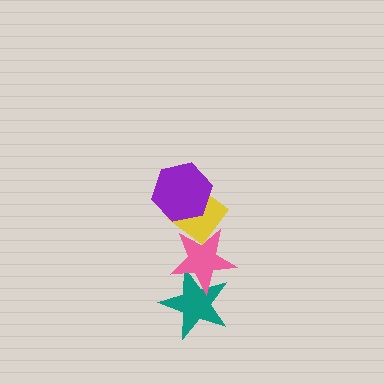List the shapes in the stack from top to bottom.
From top to bottom: the purple hexagon, the yellow diamond, the pink star, the teal star.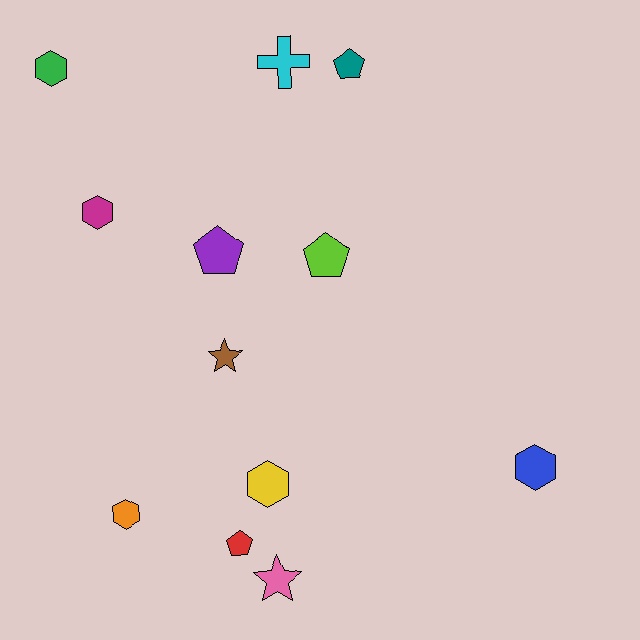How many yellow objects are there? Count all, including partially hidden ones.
There is 1 yellow object.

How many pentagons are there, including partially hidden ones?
There are 4 pentagons.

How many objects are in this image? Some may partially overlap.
There are 12 objects.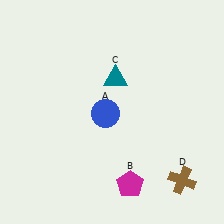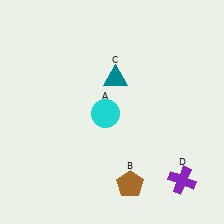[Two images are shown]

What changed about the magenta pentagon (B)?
In Image 1, B is magenta. In Image 2, it changed to brown.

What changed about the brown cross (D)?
In Image 1, D is brown. In Image 2, it changed to purple.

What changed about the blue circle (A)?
In Image 1, A is blue. In Image 2, it changed to cyan.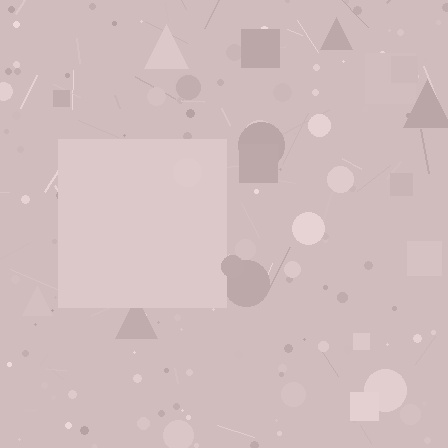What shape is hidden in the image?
A square is hidden in the image.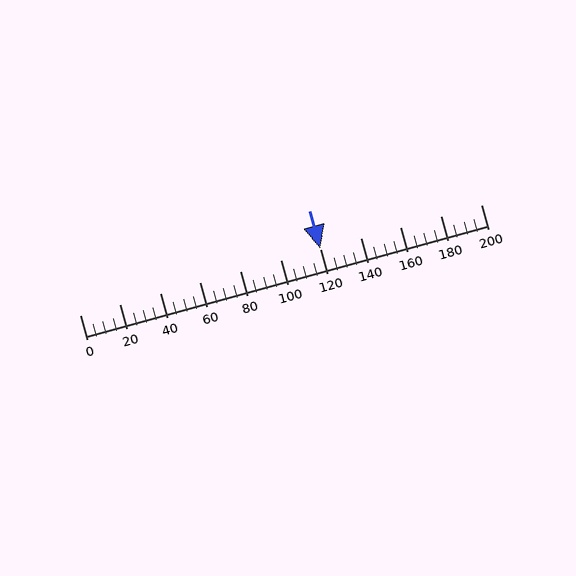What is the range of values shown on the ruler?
The ruler shows values from 0 to 200.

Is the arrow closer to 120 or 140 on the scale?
The arrow is closer to 120.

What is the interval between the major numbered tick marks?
The major tick marks are spaced 20 units apart.